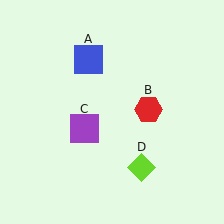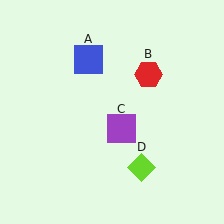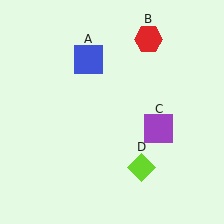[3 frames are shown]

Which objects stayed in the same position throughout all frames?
Blue square (object A) and lime diamond (object D) remained stationary.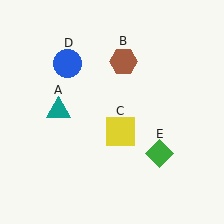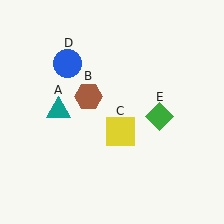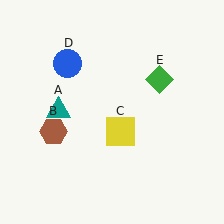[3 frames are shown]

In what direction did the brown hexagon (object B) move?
The brown hexagon (object B) moved down and to the left.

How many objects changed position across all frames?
2 objects changed position: brown hexagon (object B), green diamond (object E).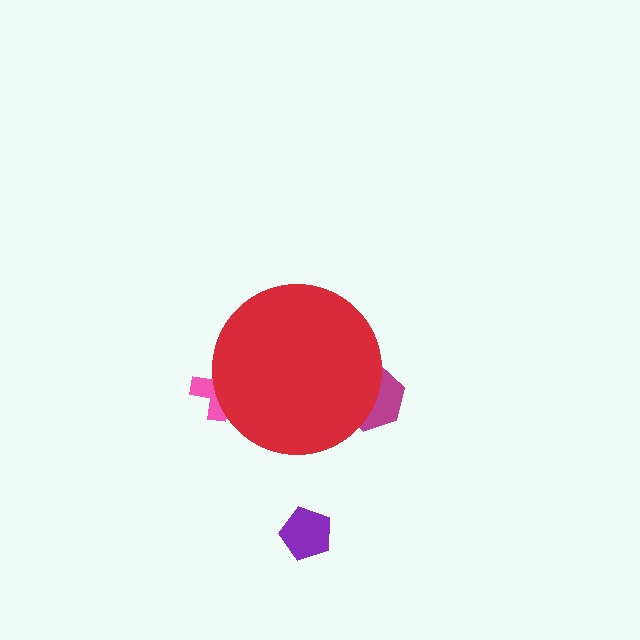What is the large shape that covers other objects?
A red circle.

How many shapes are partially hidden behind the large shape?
2 shapes are partially hidden.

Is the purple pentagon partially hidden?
No, the purple pentagon is fully visible.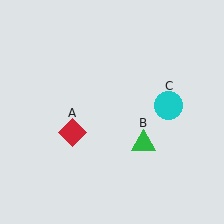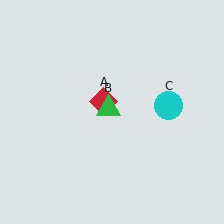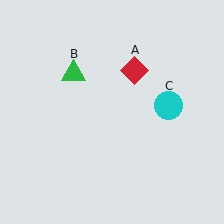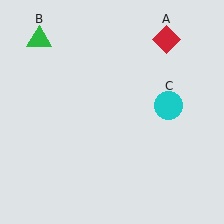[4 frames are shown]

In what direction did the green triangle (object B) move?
The green triangle (object B) moved up and to the left.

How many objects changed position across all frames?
2 objects changed position: red diamond (object A), green triangle (object B).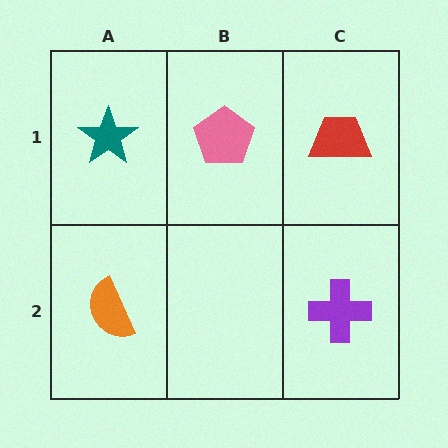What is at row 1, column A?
A teal star.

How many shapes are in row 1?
3 shapes.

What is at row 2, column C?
A purple cross.